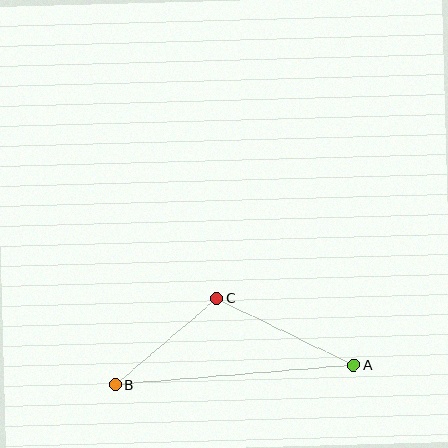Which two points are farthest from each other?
Points A and B are farthest from each other.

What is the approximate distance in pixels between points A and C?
The distance between A and C is approximately 152 pixels.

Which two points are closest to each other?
Points B and C are closest to each other.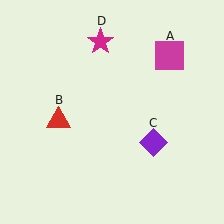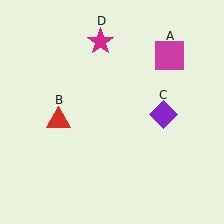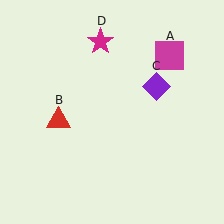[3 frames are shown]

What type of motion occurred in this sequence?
The purple diamond (object C) rotated counterclockwise around the center of the scene.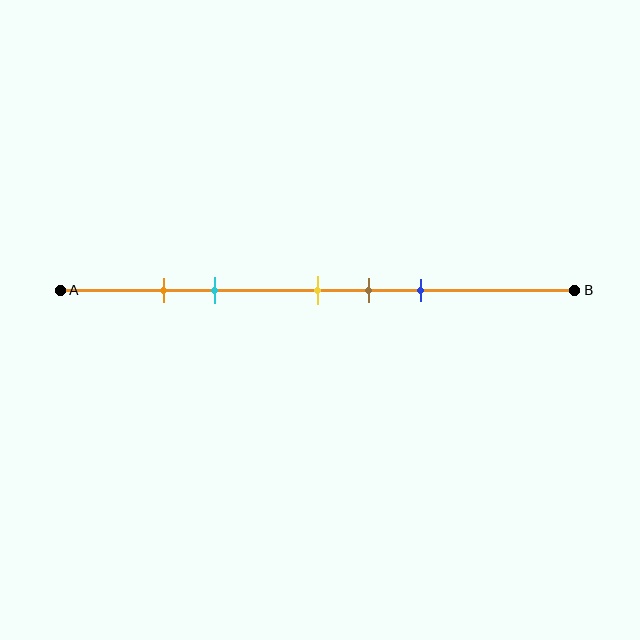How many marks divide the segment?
There are 5 marks dividing the segment.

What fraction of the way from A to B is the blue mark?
The blue mark is approximately 70% (0.7) of the way from A to B.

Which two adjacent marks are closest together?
The orange and cyan marks are the closest adjacent pair.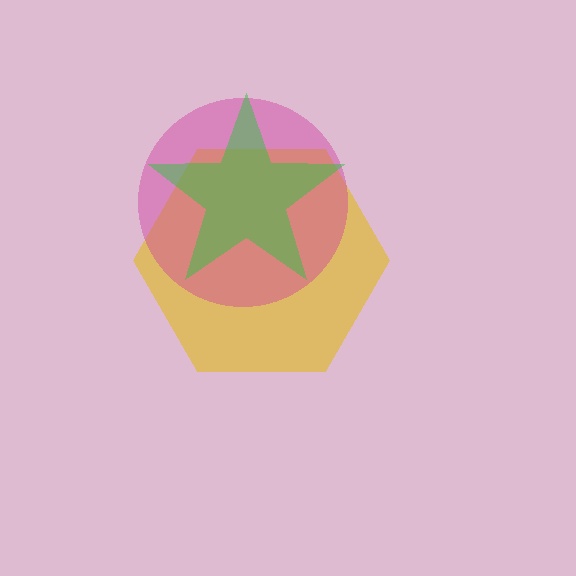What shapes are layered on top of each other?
The layered shapes are: a yellow hexagon, a magenta circle, a green star.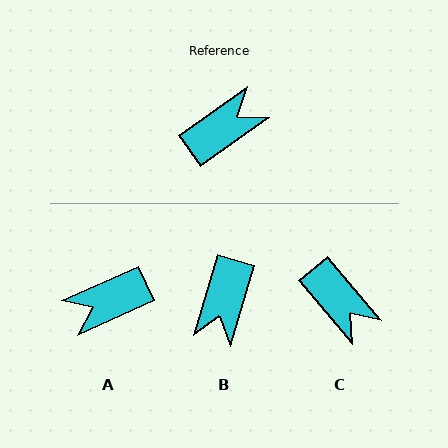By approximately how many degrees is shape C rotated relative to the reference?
Approximately 85 degrees clockwise.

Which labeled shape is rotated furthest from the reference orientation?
A, about 169 degrees away.